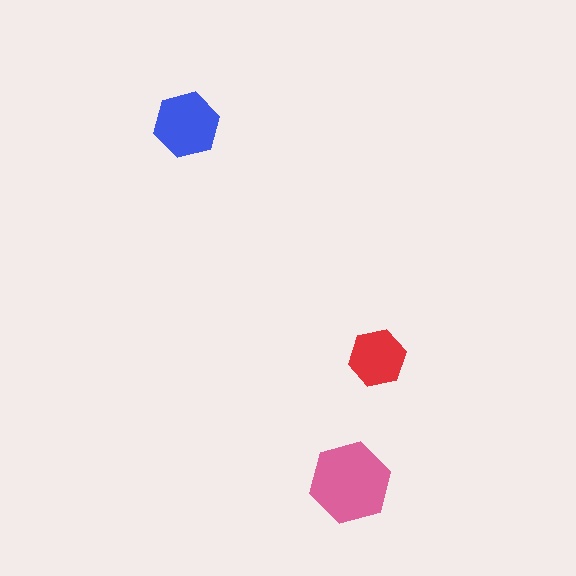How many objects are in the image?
There are 3 objects in the image.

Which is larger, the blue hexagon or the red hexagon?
The blue one.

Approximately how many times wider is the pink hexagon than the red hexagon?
About 1.5 times wider.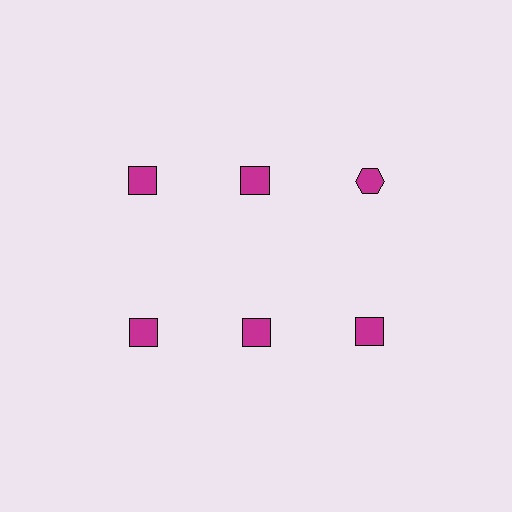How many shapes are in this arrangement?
There are 6 shapes arranged in a grid pattern.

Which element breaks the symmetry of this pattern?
The magenta hexagon in the top row, center column breaks the symmetry. All other shapes are magenta squares.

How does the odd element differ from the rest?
It has a different shape: hexagon instead of square.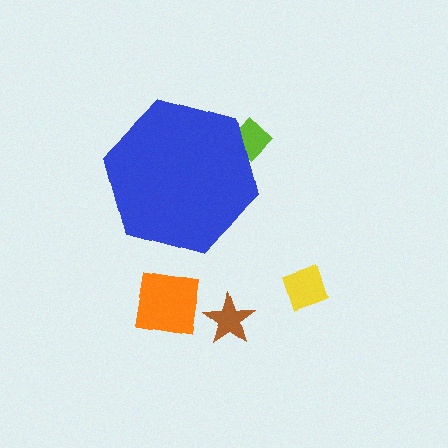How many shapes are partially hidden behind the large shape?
1 shape is partially hidden.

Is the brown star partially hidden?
No, the brown star is fully visible.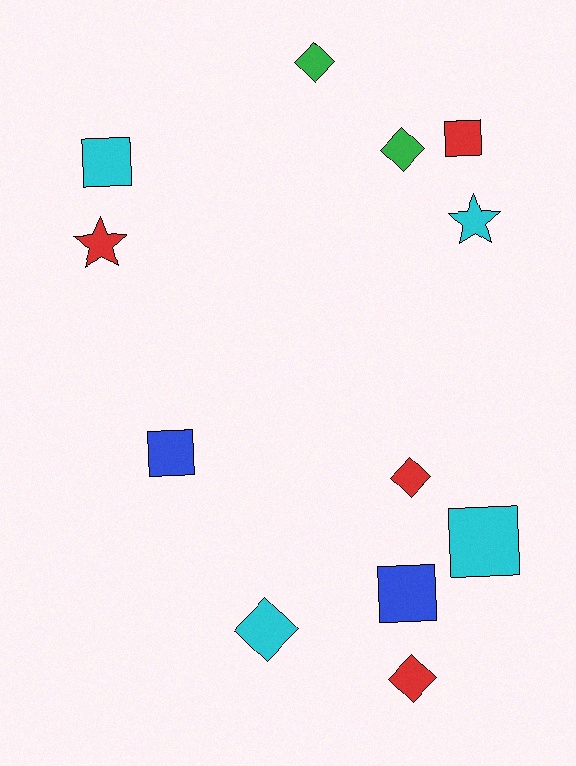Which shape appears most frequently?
Diamond, with 5 objects.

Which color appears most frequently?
Red, with 4 objects.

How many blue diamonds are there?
There are no blue diamonds.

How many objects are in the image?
There are 12 objects.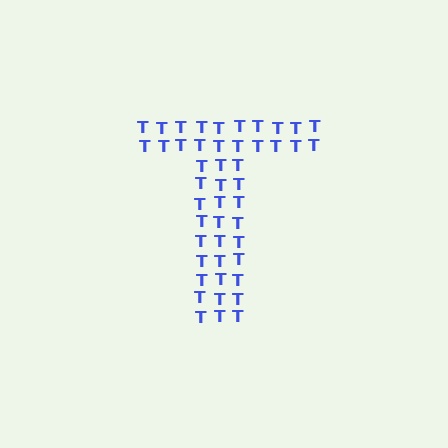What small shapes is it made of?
It is made of small letter T's.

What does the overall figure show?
The overall figure shows the letter T.